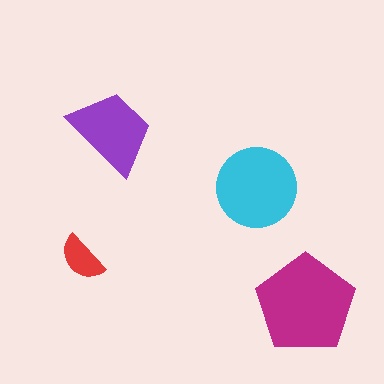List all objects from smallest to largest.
The red semicircle, the purple trapezoid, the cyan circle, the magenta pentagon.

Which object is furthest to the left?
The red semicircle is leftmost.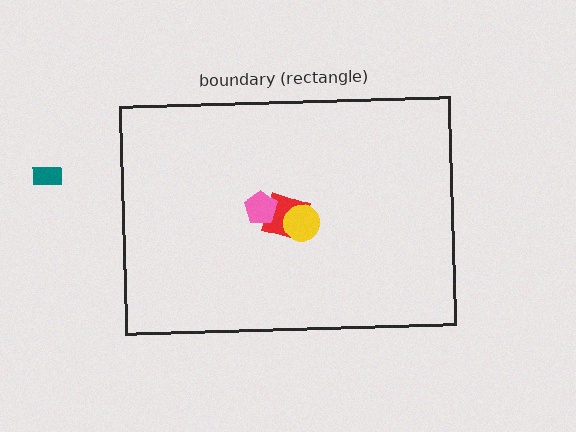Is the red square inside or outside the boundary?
Inside.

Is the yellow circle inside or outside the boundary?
Inside.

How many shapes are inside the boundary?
3 inside, 1 outside.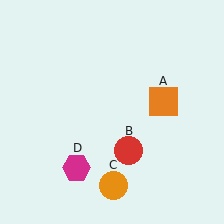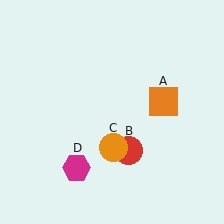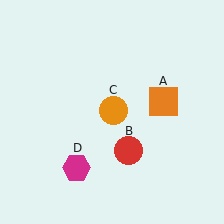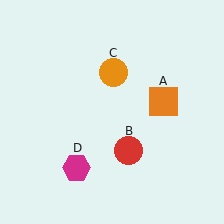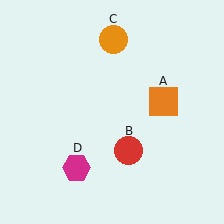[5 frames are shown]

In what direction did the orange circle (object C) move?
The orange circle (object C) moved up.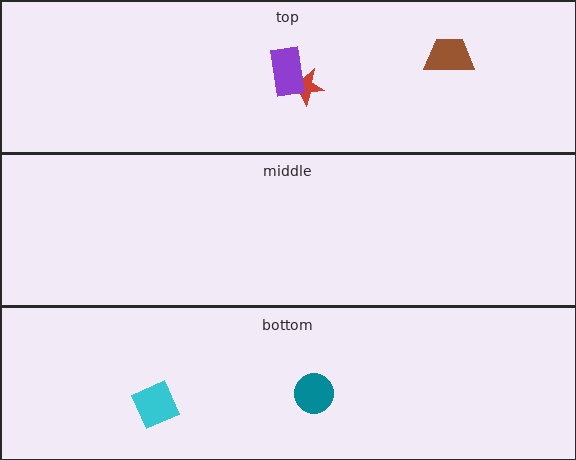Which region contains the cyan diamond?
The bottom region.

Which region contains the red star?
The top region.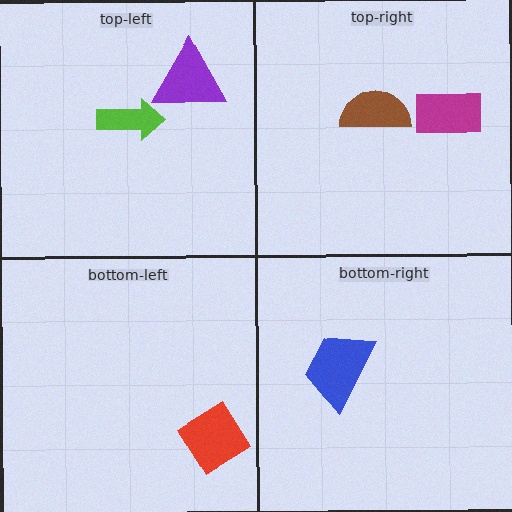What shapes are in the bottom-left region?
The red diamond.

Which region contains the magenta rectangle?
The top-right region.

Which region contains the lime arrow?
The top-left region.